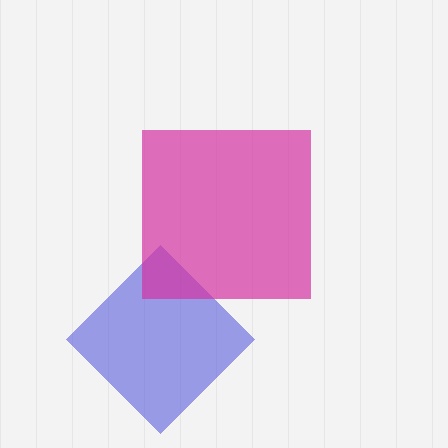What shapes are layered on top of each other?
The layered shapes are: a blue diamond, a magenta square.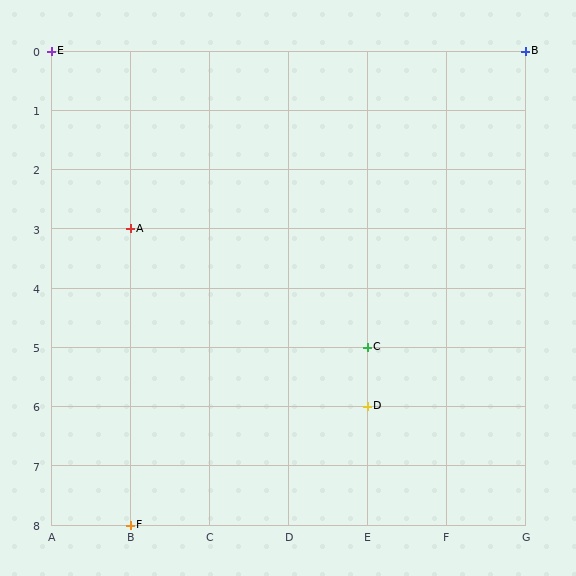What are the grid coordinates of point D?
Point D is at grid coordinates (E, 6).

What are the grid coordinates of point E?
Point E is at grid coordinates (A, 0).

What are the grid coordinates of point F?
Point F is at grid coordinates (B, 8).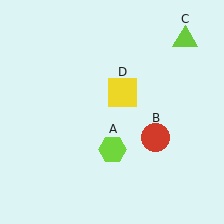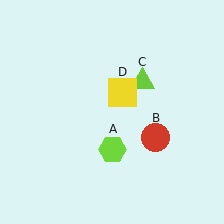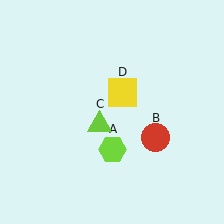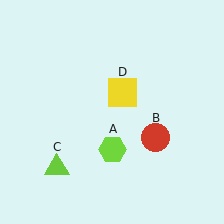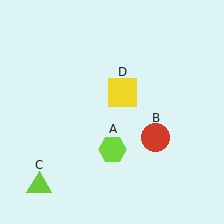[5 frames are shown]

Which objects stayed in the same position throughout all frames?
Lime hexagon (object A) and red circle (object B) and yellow square (object D) remained stationary.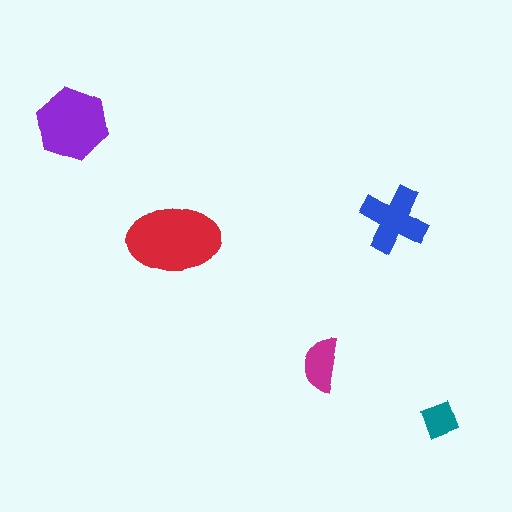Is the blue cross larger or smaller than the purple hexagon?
Smaller.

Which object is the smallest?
The teal diamond.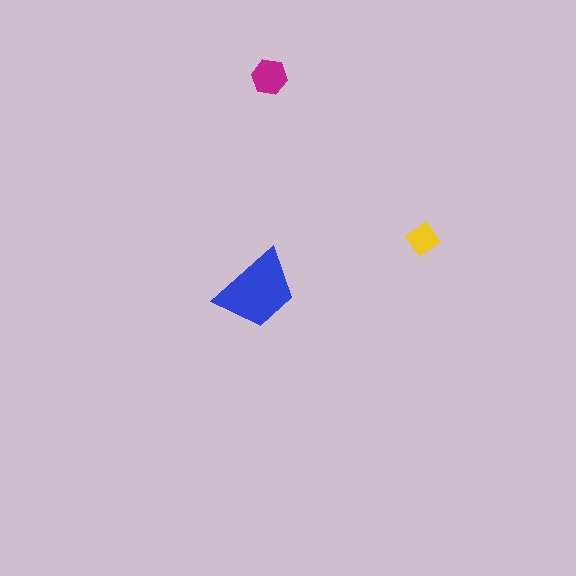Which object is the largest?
The blue trapezoid.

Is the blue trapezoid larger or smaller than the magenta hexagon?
Larger.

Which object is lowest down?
The blue trapezoid is bottommost.